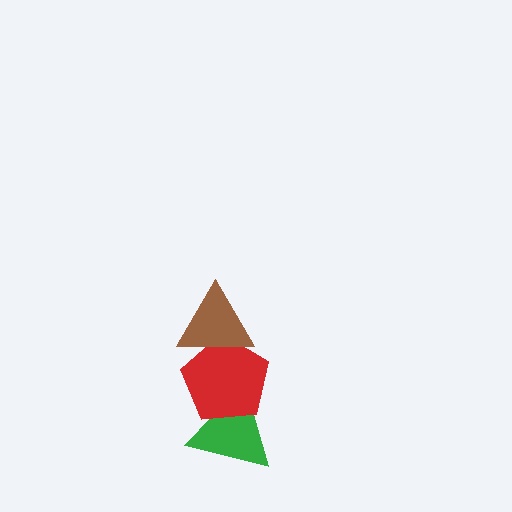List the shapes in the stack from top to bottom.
From top to bottom: the brown triangle, the red pentagon, the green triangle.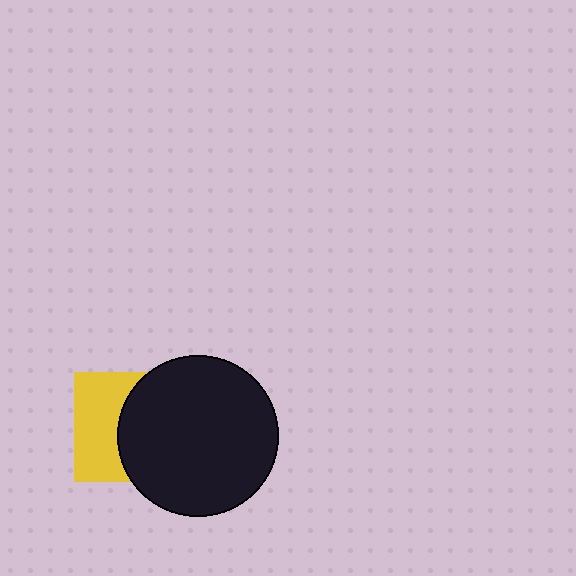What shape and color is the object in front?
The object in front is a black circle.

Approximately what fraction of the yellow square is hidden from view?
Roughly 54% of the yellow square is hidden behind the black circle.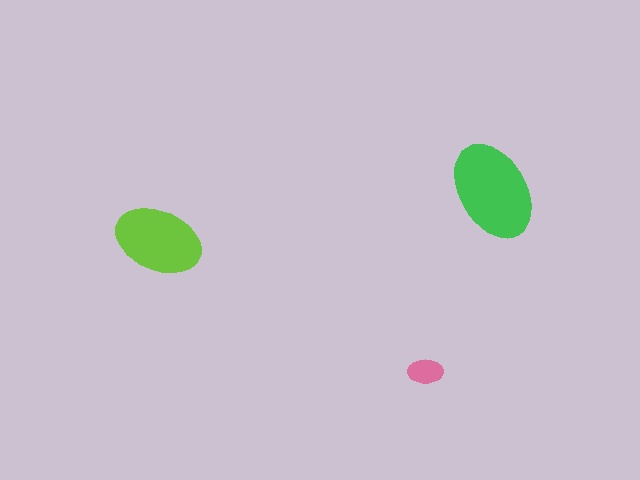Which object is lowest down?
The pink ellipse is bottommost.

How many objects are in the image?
There are 3 objects in the image.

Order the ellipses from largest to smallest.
the green one, the lime one, the pink one.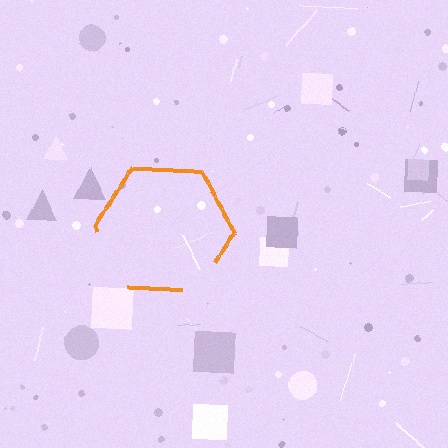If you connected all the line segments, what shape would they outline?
They would outline a hexagon.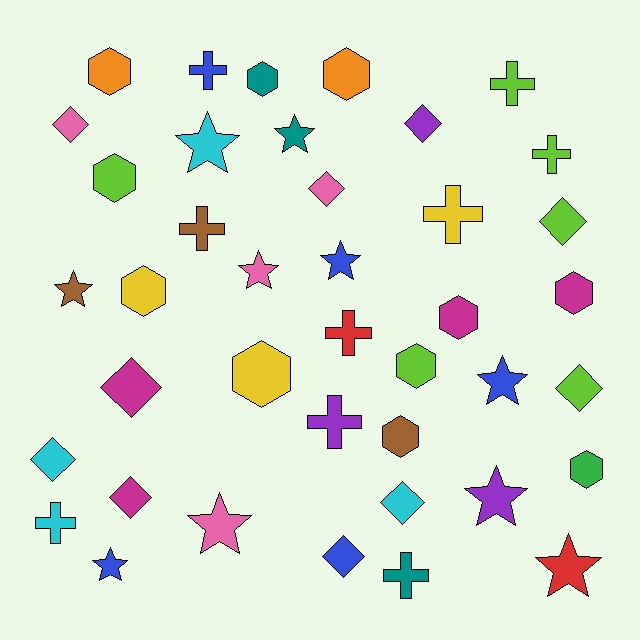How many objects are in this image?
There are 40 objects.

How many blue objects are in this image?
There are 5 blue objects.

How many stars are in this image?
There are 10 stars.